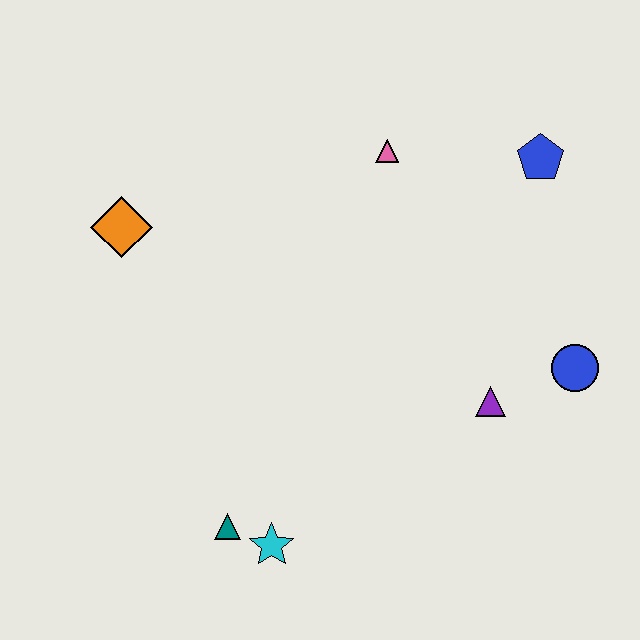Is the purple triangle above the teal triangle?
Yes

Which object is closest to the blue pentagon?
The pink triangle is closest to the blue pentagon.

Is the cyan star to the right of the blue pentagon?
No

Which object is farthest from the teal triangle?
The blue pentagon is farthest from the teal triangle.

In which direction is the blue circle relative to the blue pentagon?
The blue circle is below the blue pentagon.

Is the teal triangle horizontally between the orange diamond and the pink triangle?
Yes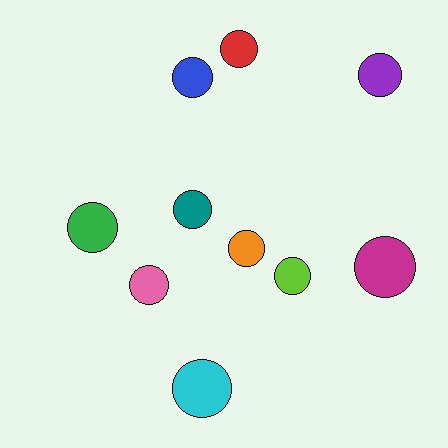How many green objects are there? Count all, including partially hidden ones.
There is 1 green object.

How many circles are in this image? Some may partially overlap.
There are 10 circles.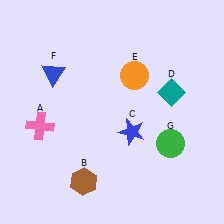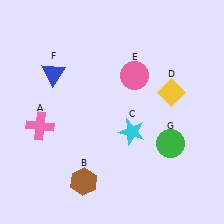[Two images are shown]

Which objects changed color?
C changed from blue to cyan. D changed from teal to yellow. E changed from orange to pink.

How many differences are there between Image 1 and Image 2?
There are 3 differences between the two images.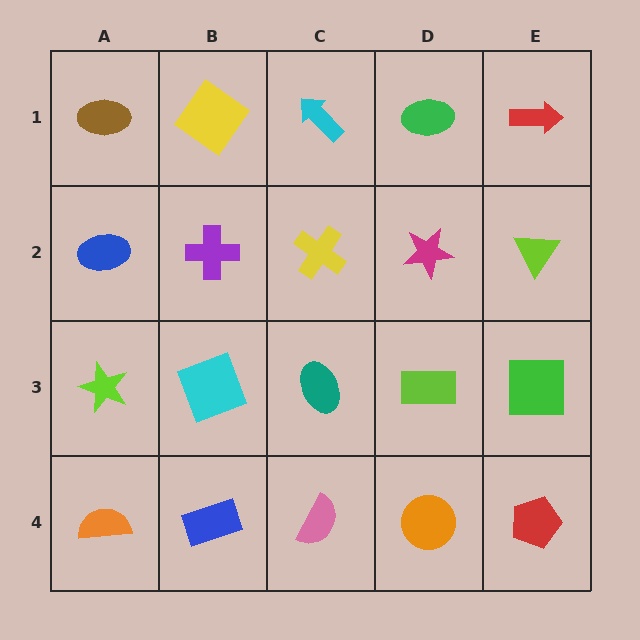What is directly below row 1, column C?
A yellow cross.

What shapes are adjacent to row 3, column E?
A lime triangle (row 2, column E), a red pentagon (row 4, column E), a lime rectangle (row 3, column D).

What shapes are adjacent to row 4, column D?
A lime rectangle (row 3, column D), a pink semicircle (row 4, column C), a red pentagon (row 4, column E).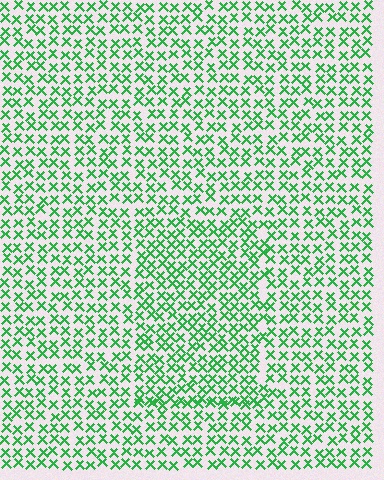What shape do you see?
I see a rectangle.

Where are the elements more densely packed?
The elements are more densely packed inside the rectangle boundary.